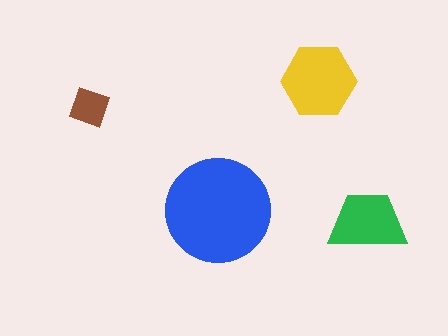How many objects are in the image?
There are 4 objects in the image.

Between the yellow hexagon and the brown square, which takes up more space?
The yellow hexagon.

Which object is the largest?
The blue circle.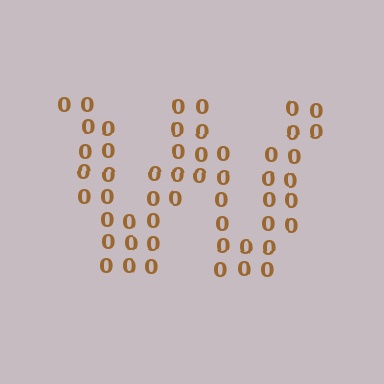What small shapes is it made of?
It is made of small digit 0's.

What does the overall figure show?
The overall figure shows the letter W.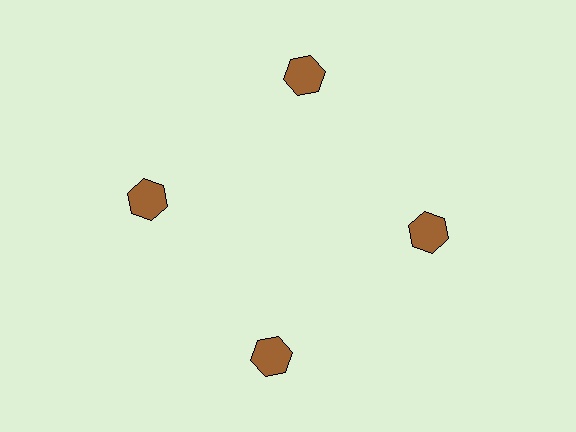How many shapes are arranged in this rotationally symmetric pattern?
There are 4 shapes, arranged in 4 groups of 1.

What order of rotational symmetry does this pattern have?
This pattern has 4-fold rotational symmetry.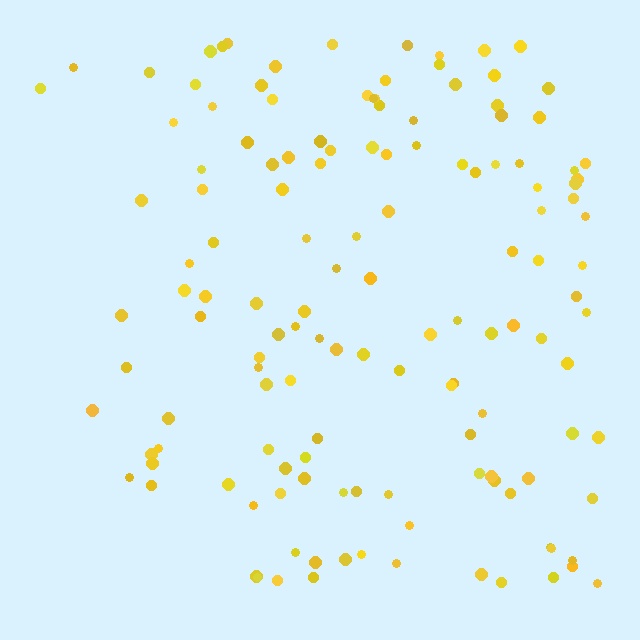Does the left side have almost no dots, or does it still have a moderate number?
Still a moderate number, just noticeably fewer than the right.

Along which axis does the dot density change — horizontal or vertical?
Horizontal.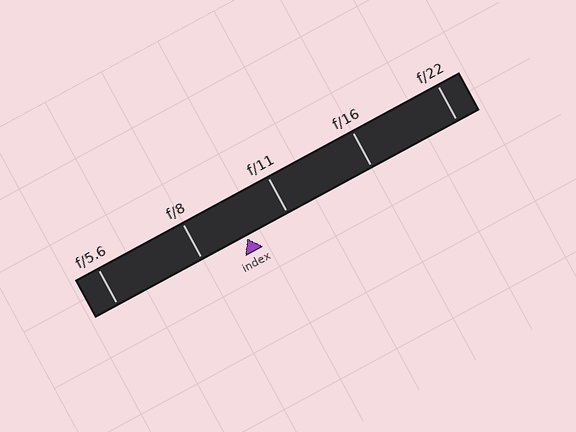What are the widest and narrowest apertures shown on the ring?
The widest aperture shown is f/5.6 and the narrowest is f/22.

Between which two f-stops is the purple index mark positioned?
The index mark is between f/8 and f/11.